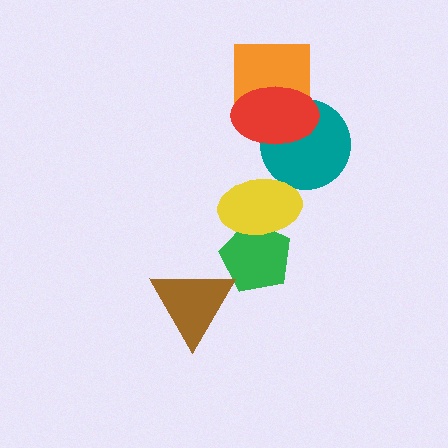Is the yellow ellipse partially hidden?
No, no other shape covers it.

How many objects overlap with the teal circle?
3 objects overlap with the teal circle.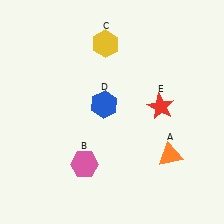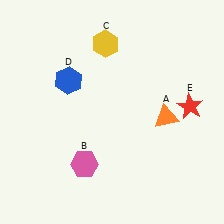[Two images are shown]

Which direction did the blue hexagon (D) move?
The blue hexagon (D) moved left.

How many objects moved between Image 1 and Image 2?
3 objects moved between the two images.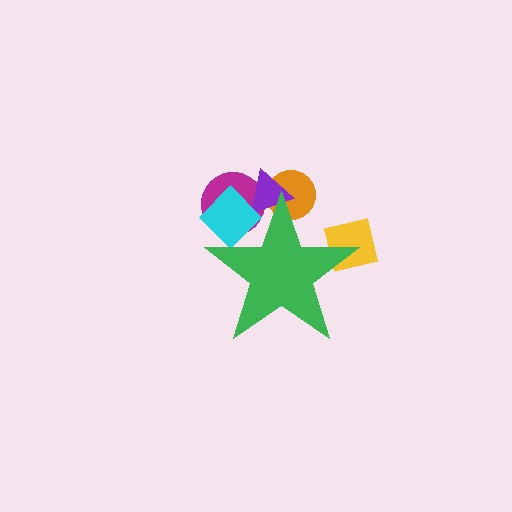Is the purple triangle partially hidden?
Yes, the purple triangle is partially hidden behind the green star.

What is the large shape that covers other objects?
A green star.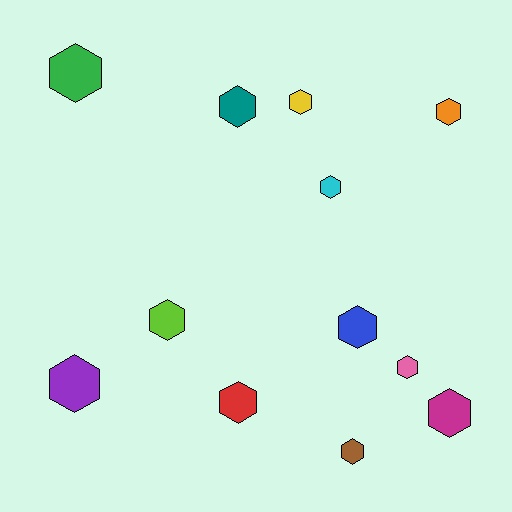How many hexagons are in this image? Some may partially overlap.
There are 12 hexagons.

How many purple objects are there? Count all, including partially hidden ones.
There is 1 purple object.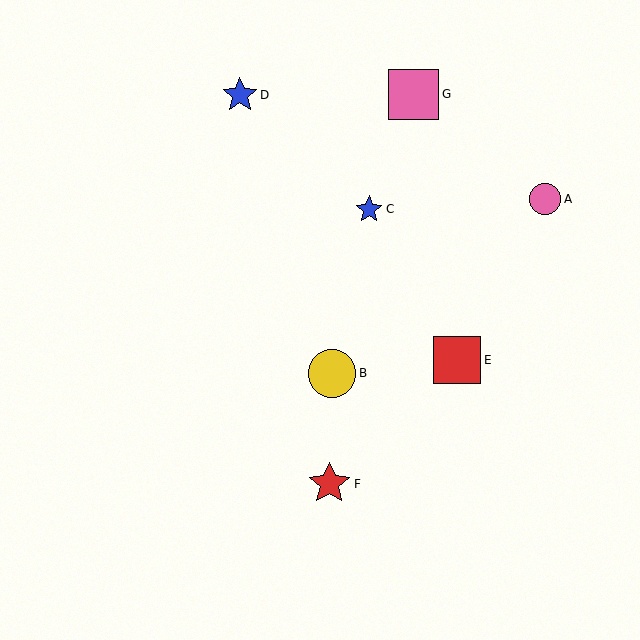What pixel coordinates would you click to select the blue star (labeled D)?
Click at (240, 95) to select the blue star D.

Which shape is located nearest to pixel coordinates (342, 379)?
The yellow circle (labeled B) at (332, 374) is nearest to that location.